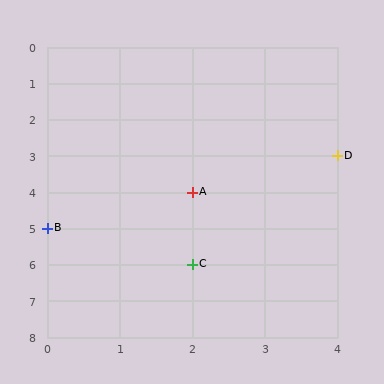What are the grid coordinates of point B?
Point B is at grid coordinates (0, 5).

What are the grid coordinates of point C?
Point C is at grid coordinates (2, 6).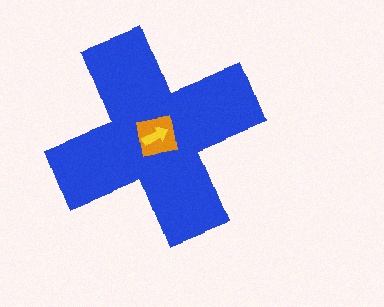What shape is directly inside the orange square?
The yellow arrow.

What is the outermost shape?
The blue cross.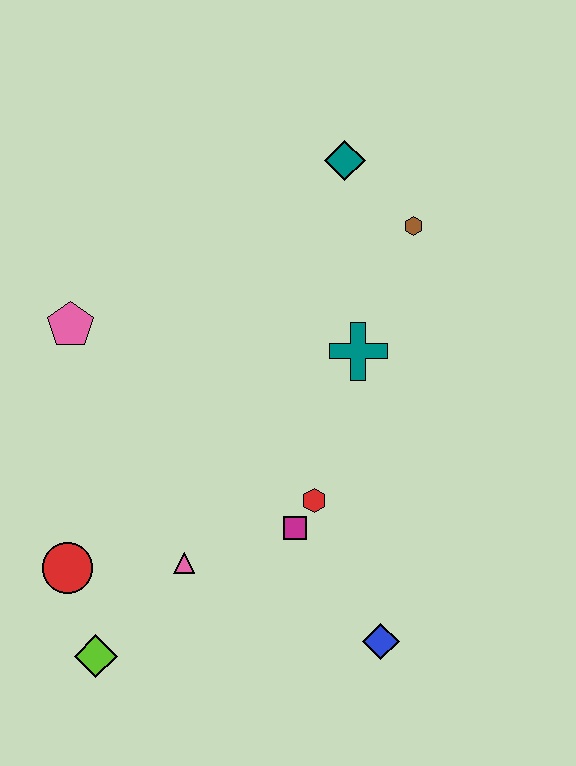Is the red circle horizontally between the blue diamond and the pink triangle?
No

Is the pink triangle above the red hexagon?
No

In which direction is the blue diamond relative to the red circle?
The blue diamond is to the right of the red circle.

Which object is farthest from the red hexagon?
The teal diamond is farthest from the red hexagon.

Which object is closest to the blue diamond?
The magenta square is closest to the blue diamond.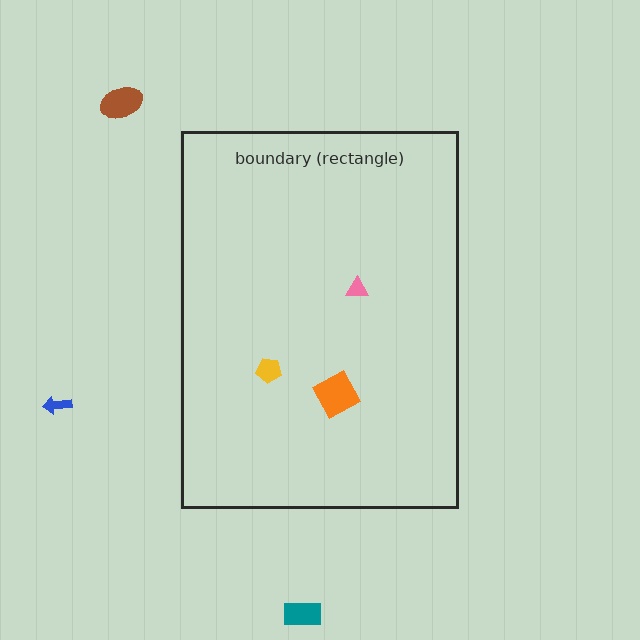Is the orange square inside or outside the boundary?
Inside.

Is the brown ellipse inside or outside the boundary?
Outside.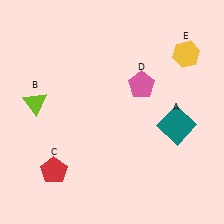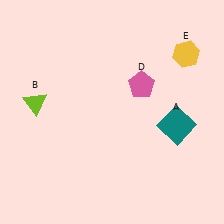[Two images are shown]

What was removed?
The red pentagon (C) was removed in Image 2.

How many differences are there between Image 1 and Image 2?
There is 1 difference between the two images.